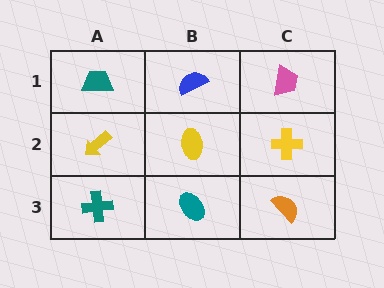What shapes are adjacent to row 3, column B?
A yellow ellipse (row 2, column B), a teal cross (row 3, column A), an orange semicircle (row 3, column C).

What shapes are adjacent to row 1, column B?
A yellow ellipse (row 2, column B), a teal trapezoid (row 1, column A), a pink trapezoid (row 1, column C).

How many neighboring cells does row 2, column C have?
3.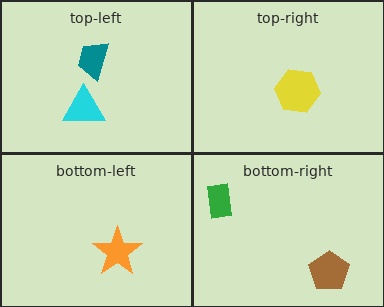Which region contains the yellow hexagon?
The top-right region.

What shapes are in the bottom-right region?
The brown pentagon, the green rectangle.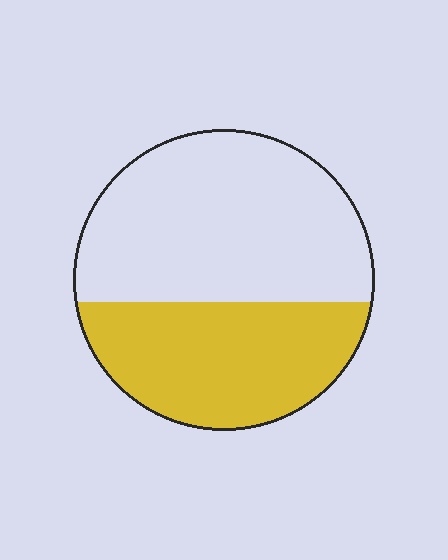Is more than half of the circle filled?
No.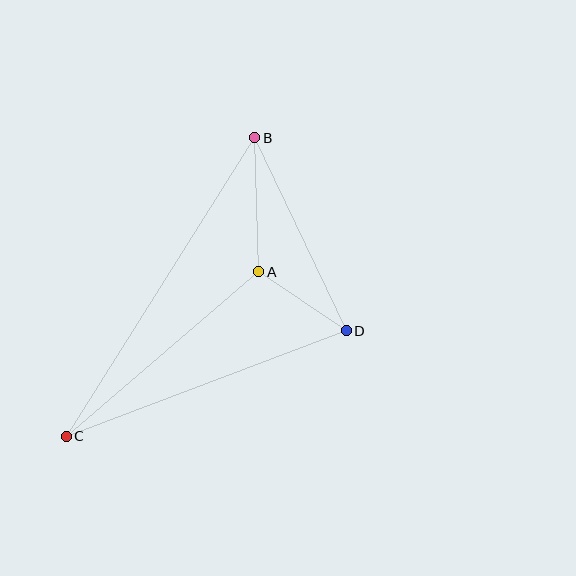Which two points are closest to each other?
Points A and D are closest to each other.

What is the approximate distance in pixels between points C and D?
The distance between C and D is approximately 299 pixels.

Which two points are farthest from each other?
Points B and C are farthest from each other.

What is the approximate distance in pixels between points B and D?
The distance between B and D is approximately 214 pixels.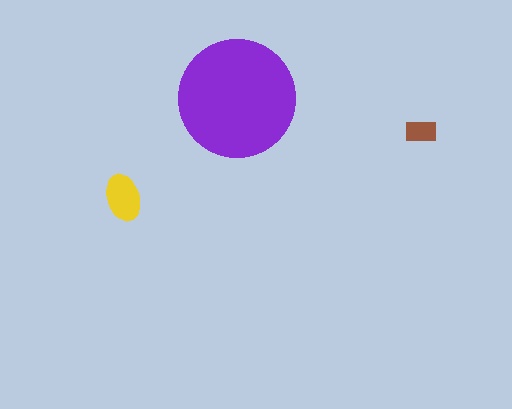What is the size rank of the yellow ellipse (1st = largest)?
2nd.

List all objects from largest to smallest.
The purple circle, the yellow ellipse, the brown rectangle.